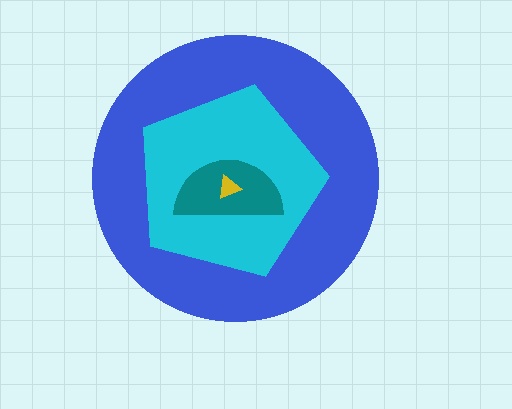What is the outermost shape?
The blue circle.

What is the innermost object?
The yellow triangle.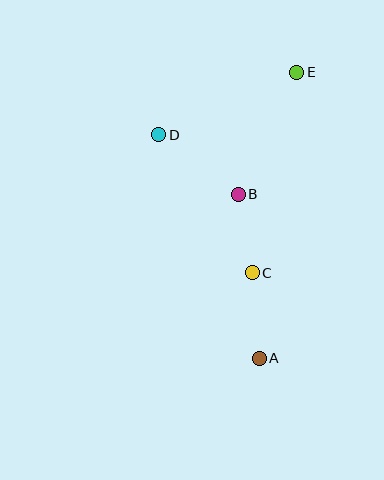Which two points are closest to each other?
Points B and C are closest to each other.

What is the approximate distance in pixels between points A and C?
The distance between A and C is approximately 86 pixels.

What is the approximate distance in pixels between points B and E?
The distance between B and E is approximately 135 pixels.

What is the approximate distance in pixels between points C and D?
The distance between C and D is approximately 167 pixels.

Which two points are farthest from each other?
Points A and E are farthest from each other.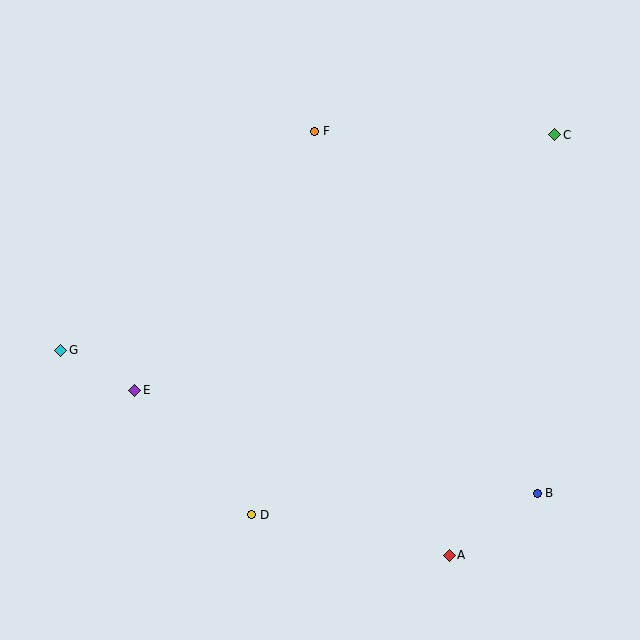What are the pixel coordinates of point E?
Point E is at (135, 390).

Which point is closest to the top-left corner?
Point F is closest to the top-left corner.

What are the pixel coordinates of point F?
Point F is at (315, 131).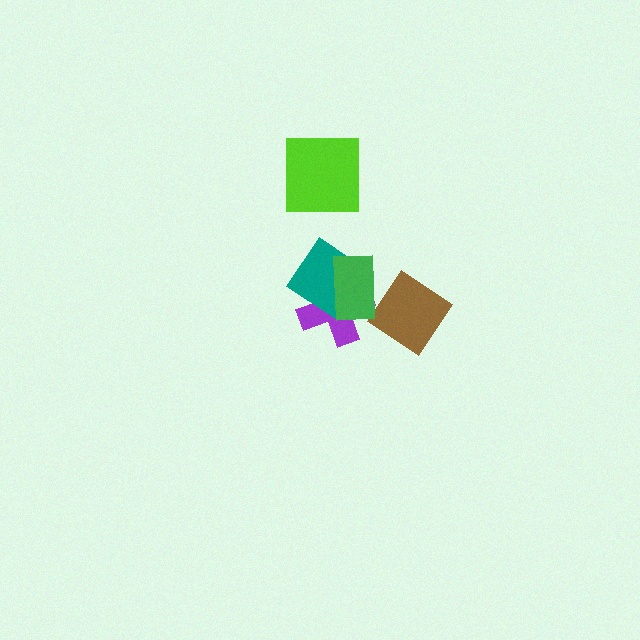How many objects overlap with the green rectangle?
3 objects overlap with the green rectangle.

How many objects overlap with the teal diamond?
2 objects overlap with the teal diamond.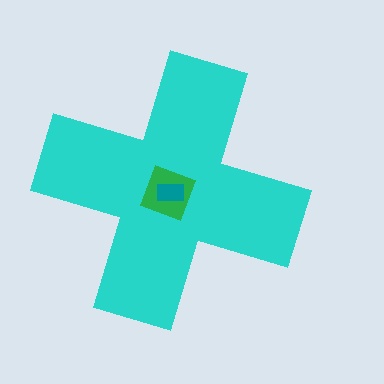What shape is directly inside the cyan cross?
The green diamond.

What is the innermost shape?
The teal rectangle.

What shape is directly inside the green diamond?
The teal rectangle.